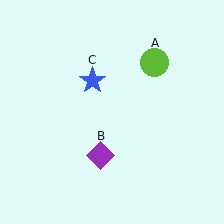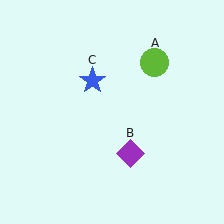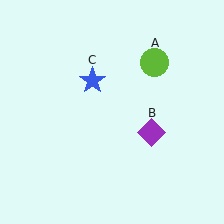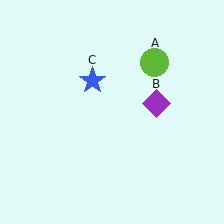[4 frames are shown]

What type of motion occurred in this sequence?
The purple diamond (object B) rotated counterclockwise around the center of the scene.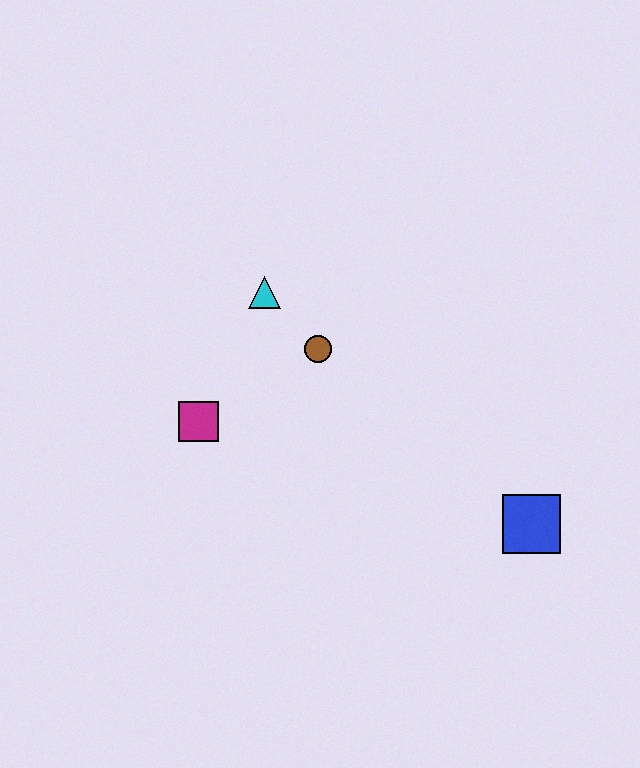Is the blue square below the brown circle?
Yes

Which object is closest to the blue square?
The brown circle is closest to the blue square.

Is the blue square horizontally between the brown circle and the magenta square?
No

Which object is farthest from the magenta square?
The blue square is farthest from the magenta square.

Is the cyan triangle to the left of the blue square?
Yes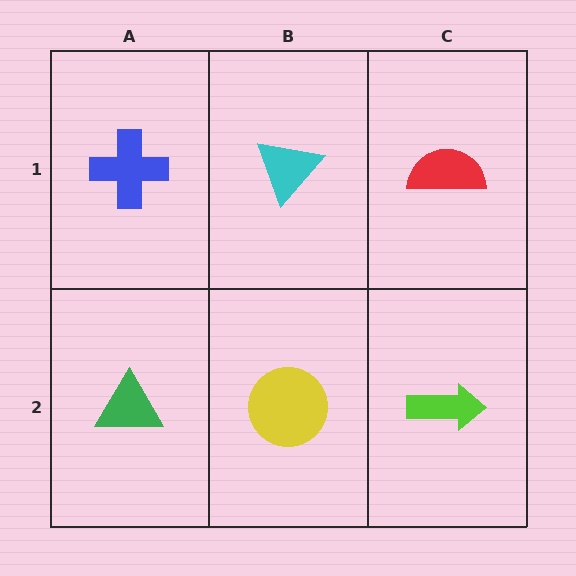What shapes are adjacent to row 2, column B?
A cyan triangle (row 1, column B), a green triangle (row 2, column A), a lime arrow (row 2, column C).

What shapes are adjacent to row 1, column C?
A lime arrow (row 2, column C), a cyan triangle (row 1, column B).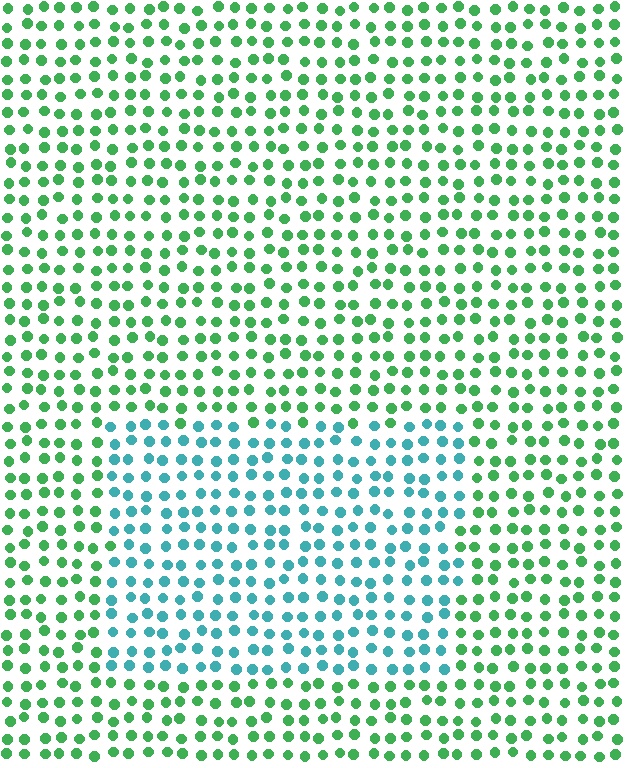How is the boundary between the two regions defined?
The boundary is defined purely by a slight shift in hue (about 50 degrees). Spacing, size, and orientation are identical on both sides.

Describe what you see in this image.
The image is filled with small green elements in a uniform arrangement. A rectangle-shaped region is visible where the elements are tinted to a slightly different hue, forming a subtle color boundary.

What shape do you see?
I see a rectangle.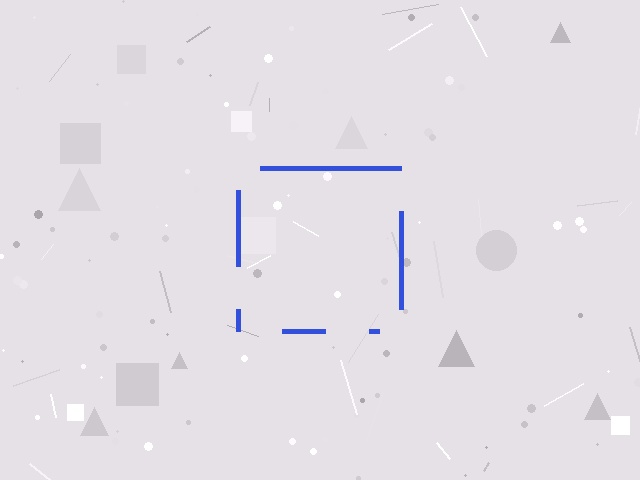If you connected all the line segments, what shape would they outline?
They would outline a square.